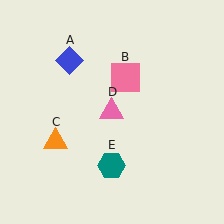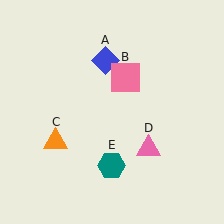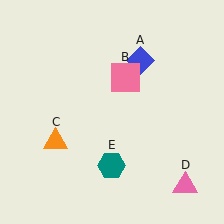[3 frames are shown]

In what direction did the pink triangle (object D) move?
The pink triangle (object D) moved down and to the right.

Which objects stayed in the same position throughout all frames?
Pink square (object B) and orange triangle (object C) and teal hexagon (object E) remained stationary.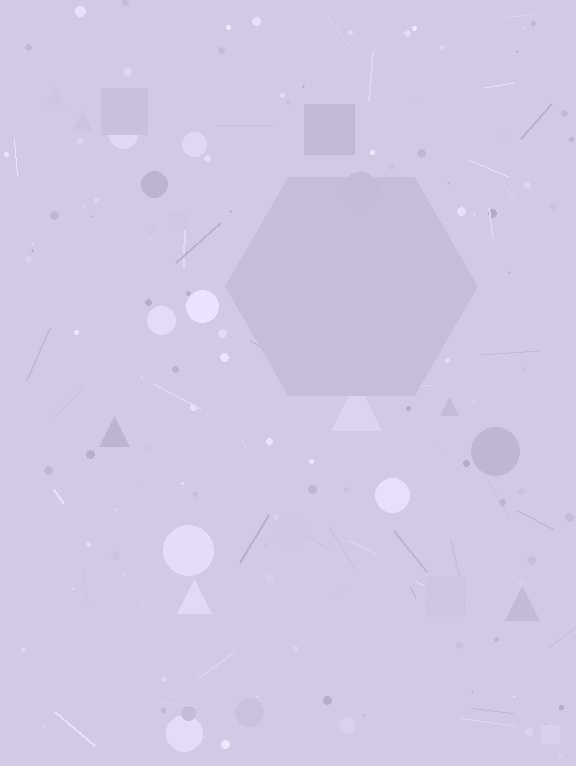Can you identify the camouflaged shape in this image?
The camouflaged shape is a hexagon.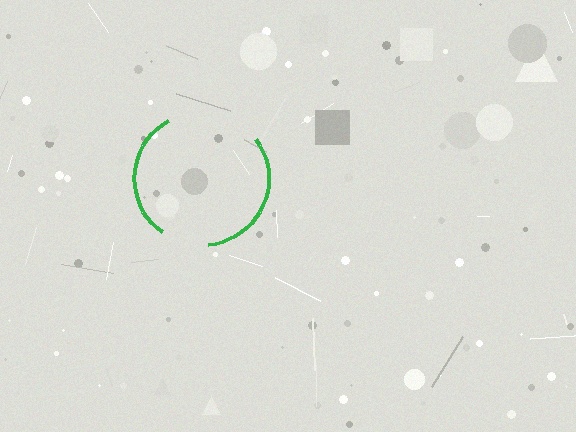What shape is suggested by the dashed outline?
The dashed outline suggests a circle.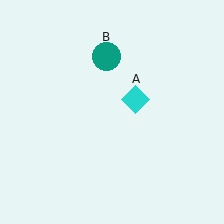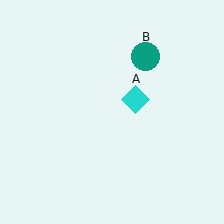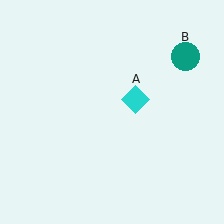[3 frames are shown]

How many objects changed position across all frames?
1 object changed position: teal circle (object B).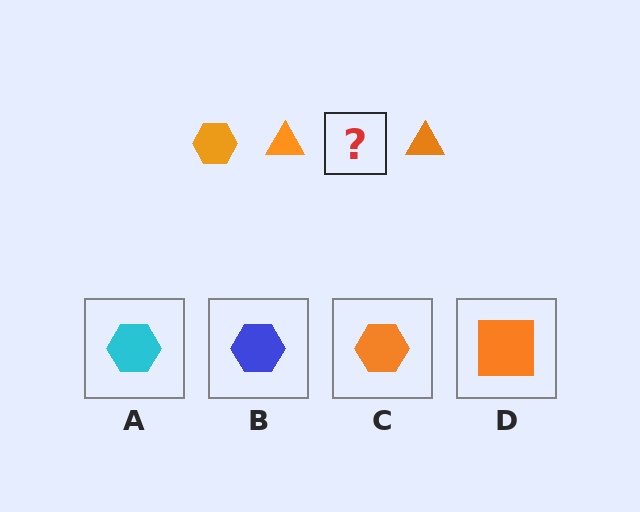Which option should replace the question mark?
Option C.